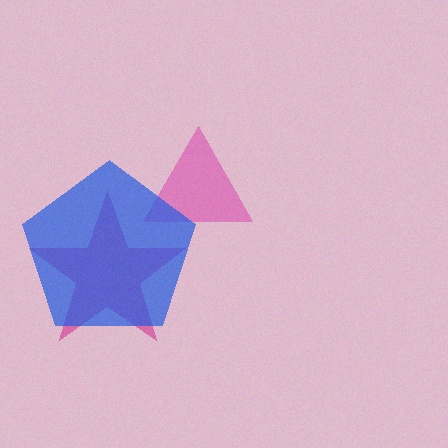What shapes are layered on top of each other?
The layered shapes are: a pink triangle, a magenta star, a blue pentagon.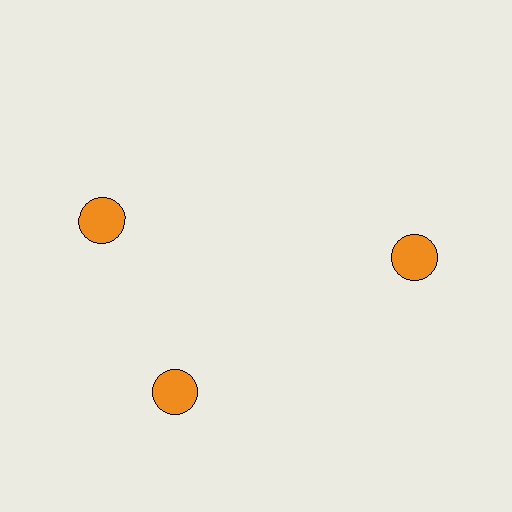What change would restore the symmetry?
The symmetry would be restored by rotating it back into even spacing with its neighbors so that all 3 circles sit at equal angles and equal distance from the center.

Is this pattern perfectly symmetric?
No. The 3 orange circles are arranged in a ring, but one element near the 11 o'clock position is rotated out of alignment along the ring, breaking the 3-fold rotational symmetry.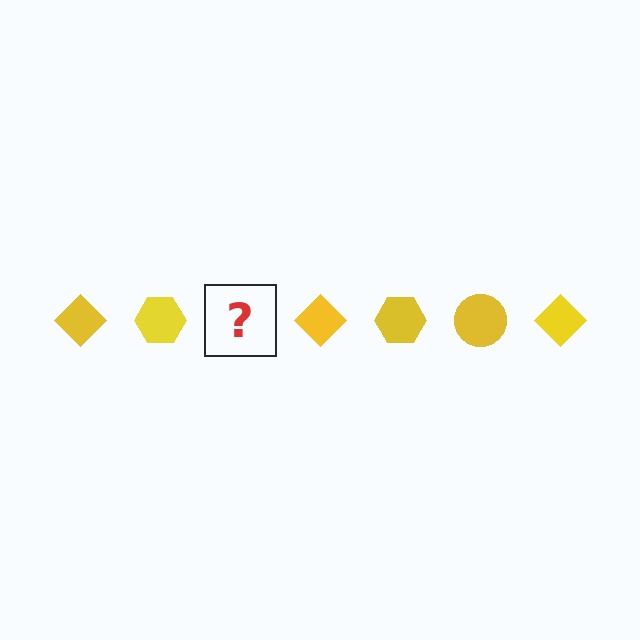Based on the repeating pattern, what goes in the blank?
The blank should be a yellow circle.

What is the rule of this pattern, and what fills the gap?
The rule is that the pattern cycles through diamond, hexagon, circle shapes in yellow. The gap should be filled with a yellow circle.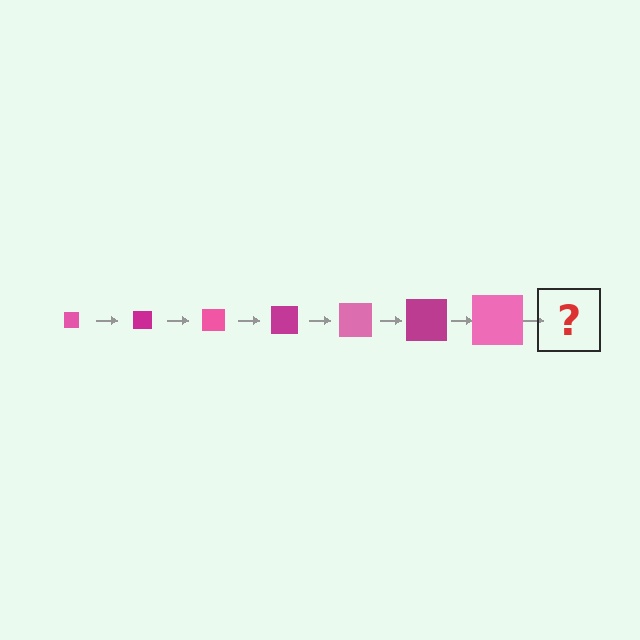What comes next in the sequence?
The next element should be a magenta square, larger than the previous one.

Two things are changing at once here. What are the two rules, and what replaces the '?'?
The two rules are that the square grows larger each step and the color cycles through pink and magenta. The '?' should be a magenta square, larger than the previous one.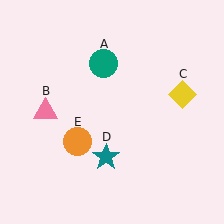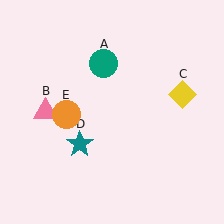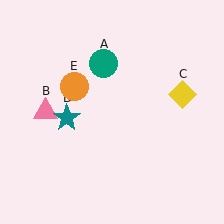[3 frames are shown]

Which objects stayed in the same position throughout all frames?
Teal circle (object A) and pink triangle (object B) and yellow diamond (object C) remained stationary.